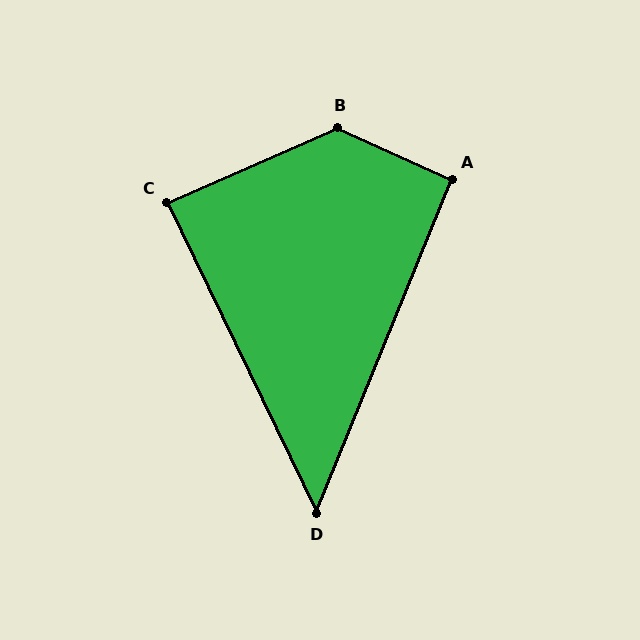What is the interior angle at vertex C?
Approximately 88 degrees (approximately right).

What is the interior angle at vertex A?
Approximately 92 degrees (approximately right).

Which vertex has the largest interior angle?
B, at approximately 132 degrees.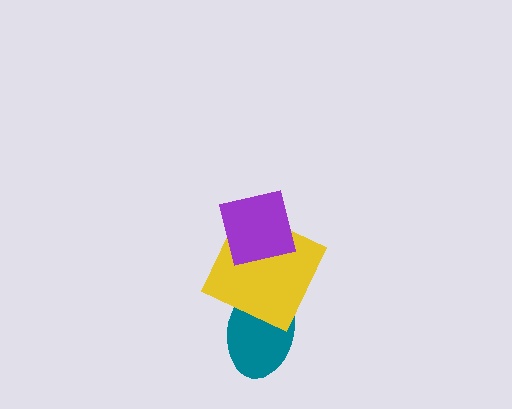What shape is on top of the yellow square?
The purple square is on top of the yellow square.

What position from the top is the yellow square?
The yellow square is 2nd from the top.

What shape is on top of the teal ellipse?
The yellow square is on top of the teal ellipse.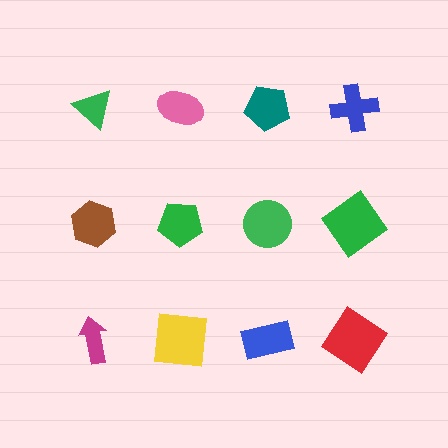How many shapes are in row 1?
4 shapes.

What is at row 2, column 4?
A green diamond.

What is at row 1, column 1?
A green triangle.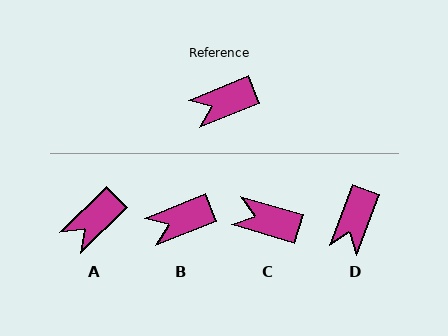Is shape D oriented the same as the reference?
No, it is off by about 47 degrees.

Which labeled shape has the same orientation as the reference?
B.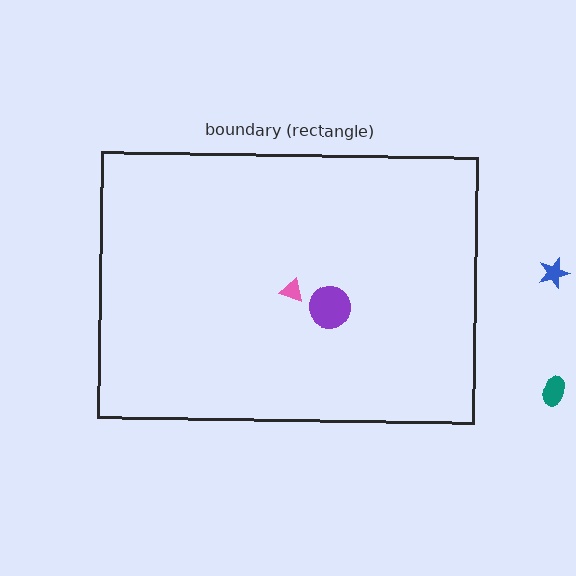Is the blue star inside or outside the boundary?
Outside.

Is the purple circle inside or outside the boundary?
Inside.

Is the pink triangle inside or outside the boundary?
Inside.